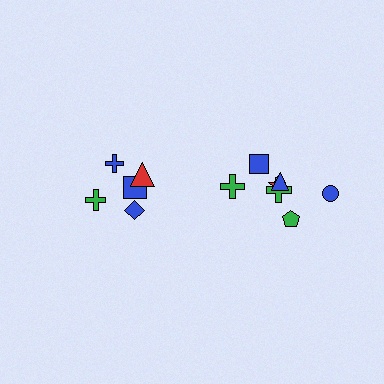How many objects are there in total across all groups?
There are 12 objects.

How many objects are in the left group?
There are 5 objects.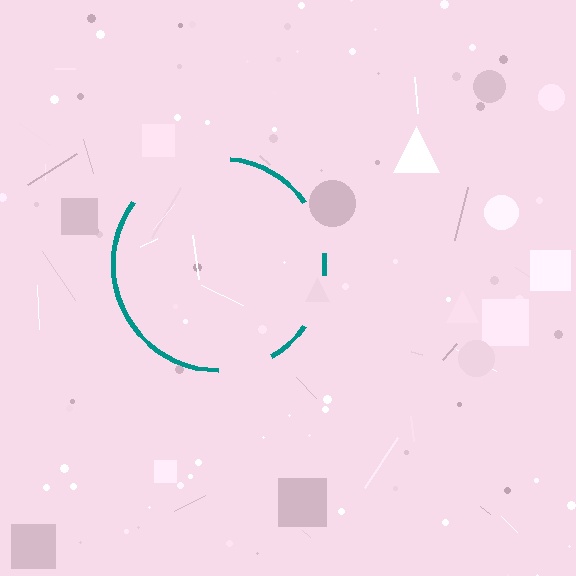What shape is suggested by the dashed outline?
The dashed outline suggests a circle.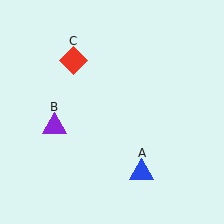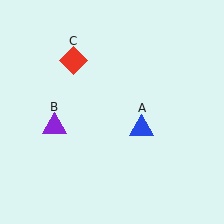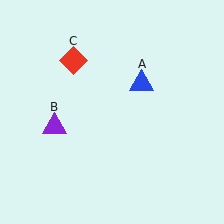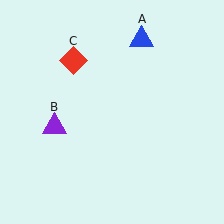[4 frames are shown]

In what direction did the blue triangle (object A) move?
The blue triangle (object A) moved up.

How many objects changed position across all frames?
1 object changed position: blue triangle (object A).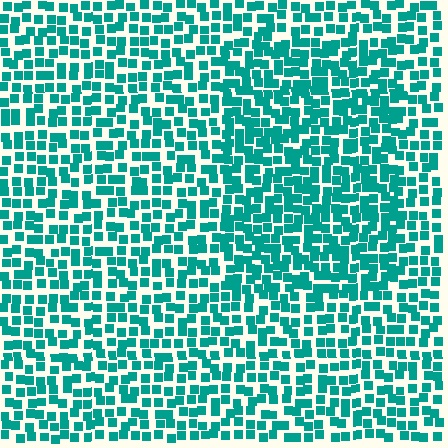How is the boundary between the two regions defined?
The boundary is defined by a change in element density (approximately 1.4x ratio). All elements are the same color, size, and shape.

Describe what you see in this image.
The image contains small teal elements arranged at two different densities. A rectangle-shaped region is visible where the elements are more densely packed than the surrounding area.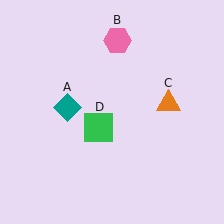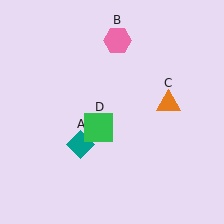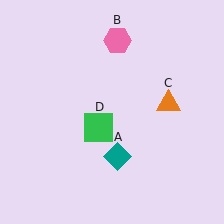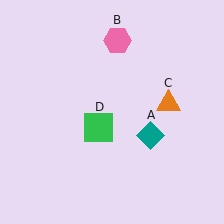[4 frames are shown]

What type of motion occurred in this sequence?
The teal diamond (object A) rotated counterclockwise around the center of the scene.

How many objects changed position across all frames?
1 object changed position: teal diamond (object A).